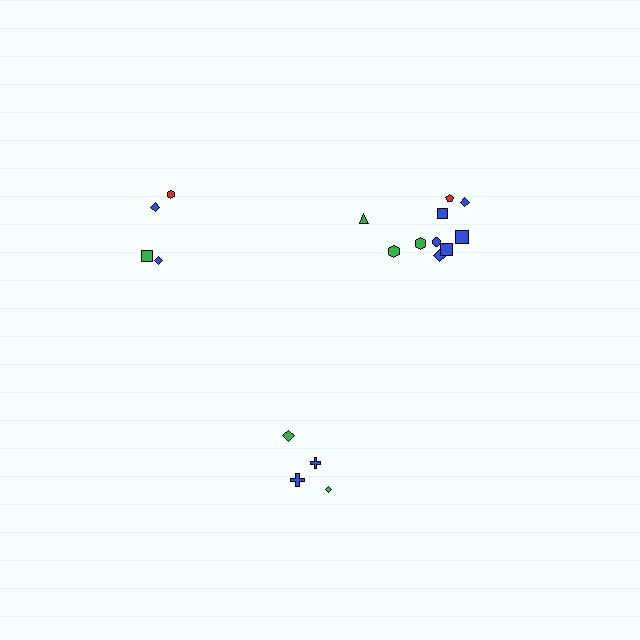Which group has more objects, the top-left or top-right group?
The top-right group.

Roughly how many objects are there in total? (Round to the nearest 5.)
Roughly 20 objects in total.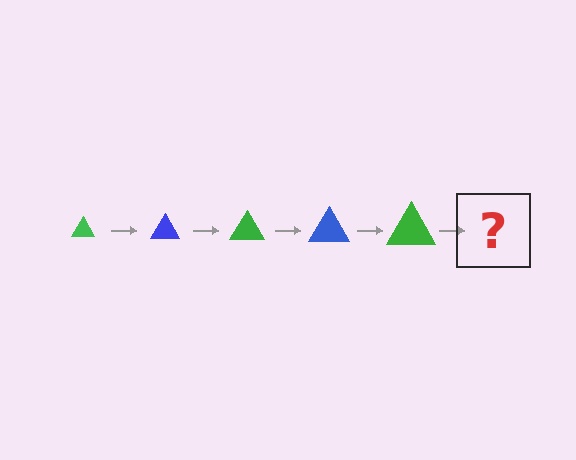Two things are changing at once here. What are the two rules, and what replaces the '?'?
The two rules are that the triangle grows larger each step and the color cycles through green and blue. The '?' should be a blue triangle, larger than the previous one.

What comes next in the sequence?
The next element should be a blue triangle, larger than the previous one.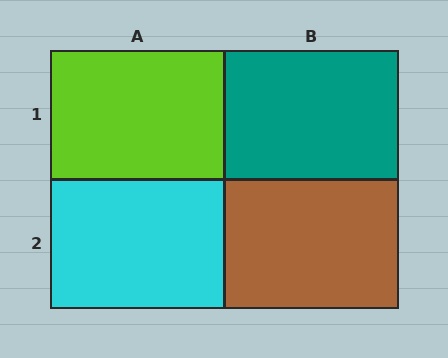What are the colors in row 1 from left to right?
Lime, teal.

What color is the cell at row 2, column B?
Brown.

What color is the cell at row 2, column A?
Cyan.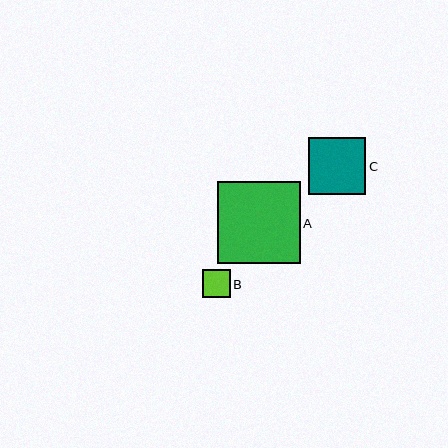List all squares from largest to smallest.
From largest to smallest: A, C, B.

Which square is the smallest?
Square B is the smallest with a size of approximately 28 pixels.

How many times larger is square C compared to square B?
Square C is approximately 2.0 times the size of square B.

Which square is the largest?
Square A is the largest with a size of approximately 83 pixels.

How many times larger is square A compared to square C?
Square A is approximately 1.5 times the size of square C.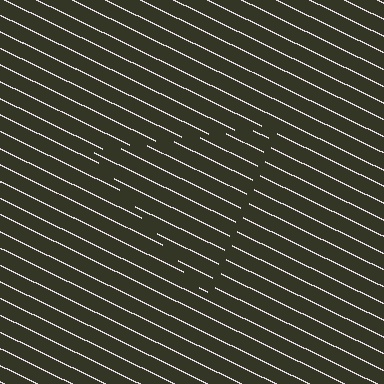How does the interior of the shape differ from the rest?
The interior of the shape contains the same grating, shifted by half a period — the contour is defined by the phase discontinuity where line-ends from the inner and outer gratings abut.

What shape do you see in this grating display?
An illusory triangle. The interior of the shape contains the same grating, shifted by half a period — the contour is defined by the phase discontinuity where line-ends from the inner and outer gratings abut.